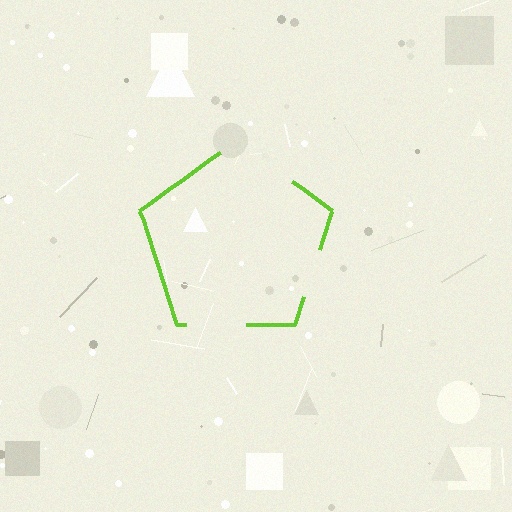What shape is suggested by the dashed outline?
The dashed outline suggests a pentagon.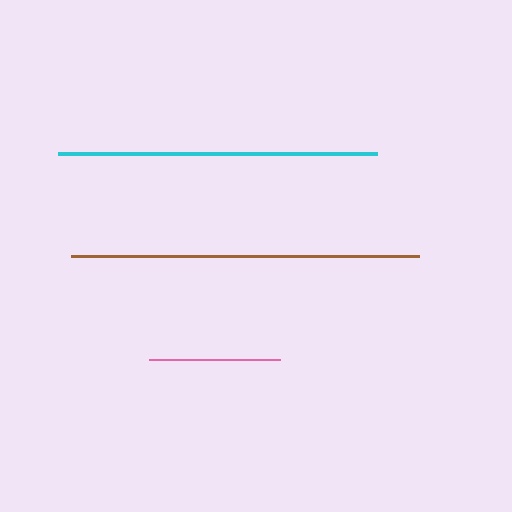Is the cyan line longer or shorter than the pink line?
The cyan line is longer than the pink line.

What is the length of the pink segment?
The pink segment is approximately 131 pixels long.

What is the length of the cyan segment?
The cyan segment is approximately 320 pixels long.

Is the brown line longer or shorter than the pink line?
The brown line is longer than the pink line.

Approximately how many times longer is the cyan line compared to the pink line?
The cyan line is approximately 2.4 times the length of the pink line.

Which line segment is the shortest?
The pink line is the shortest at approximately 131 pixels.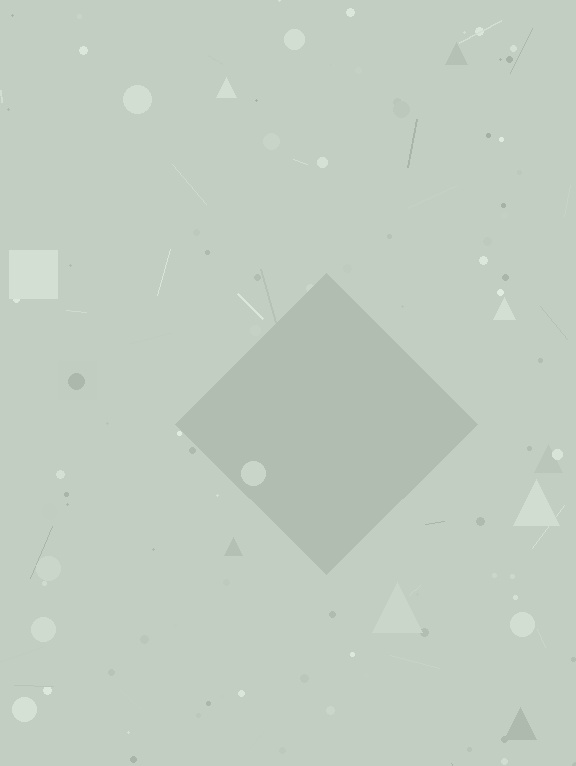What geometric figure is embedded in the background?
A diamond is embedded in the background.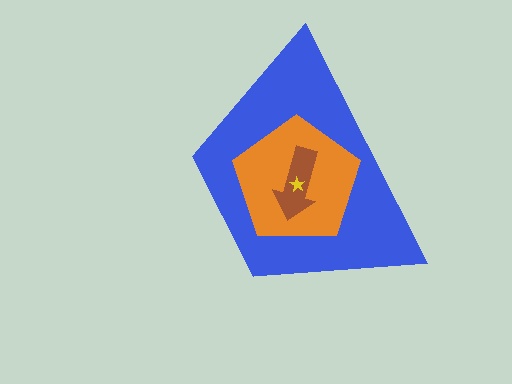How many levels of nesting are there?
4.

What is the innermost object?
The yellow star.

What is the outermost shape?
The blue trapezoid.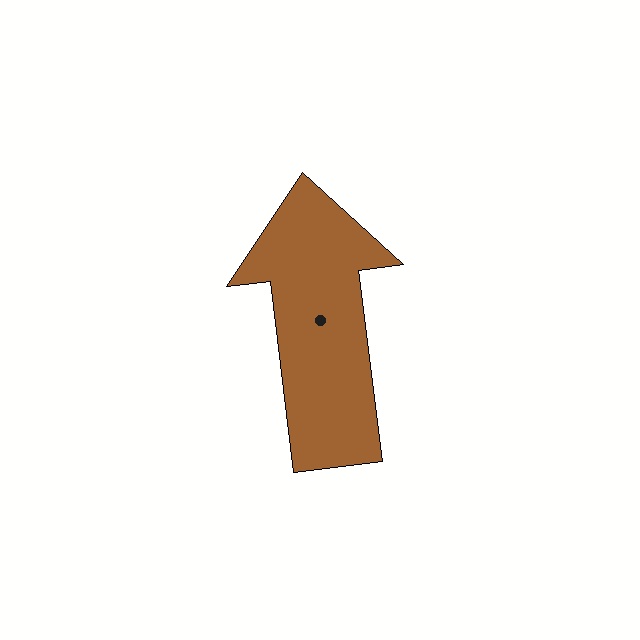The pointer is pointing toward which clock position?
Roughly 12 o'clock.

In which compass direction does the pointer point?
North.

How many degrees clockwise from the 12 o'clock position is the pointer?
Approximately 353 degrees.